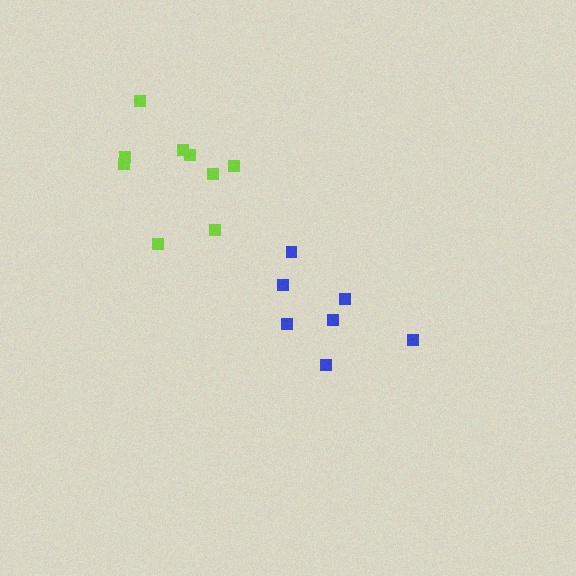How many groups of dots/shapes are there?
There are 2 groups.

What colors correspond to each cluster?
The clusters are colored: blue, lime.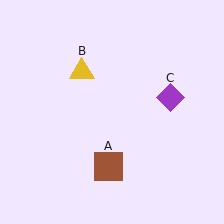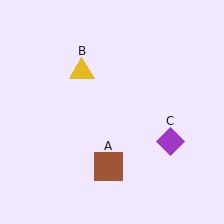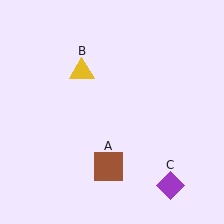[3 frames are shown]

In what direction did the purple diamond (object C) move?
The purple diamond (object C) moved down.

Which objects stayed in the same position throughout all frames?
Brown square (object A) and yellow triangle (object B) remained stationary.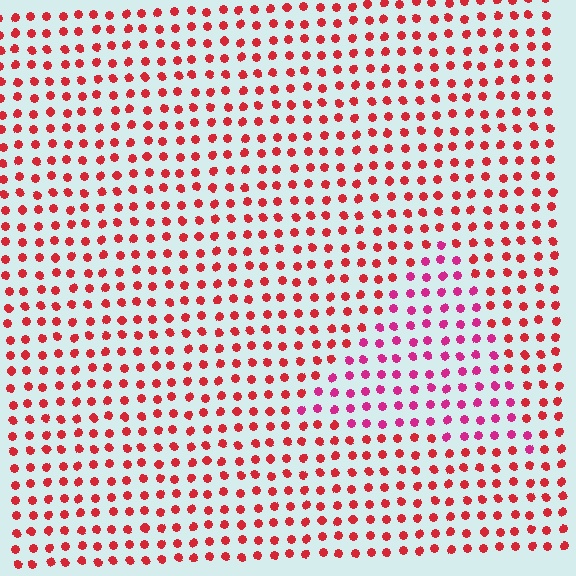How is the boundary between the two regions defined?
The boundary is defined purely by a slight shift in hue (about 31 degrees). Spacing, size, and orientation are identical on both sides.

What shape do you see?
I see a triangle.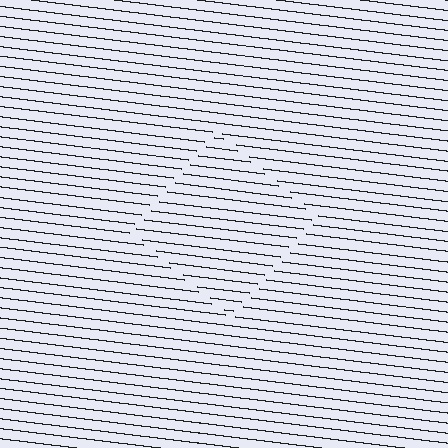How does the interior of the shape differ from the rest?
The interior of the shape contains the same grating, shifted by half a period — the contour is defined by the phase discontinuity where line-ends from the inner and outer gratings abut.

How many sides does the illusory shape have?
4 sides — the line-ends trace a square.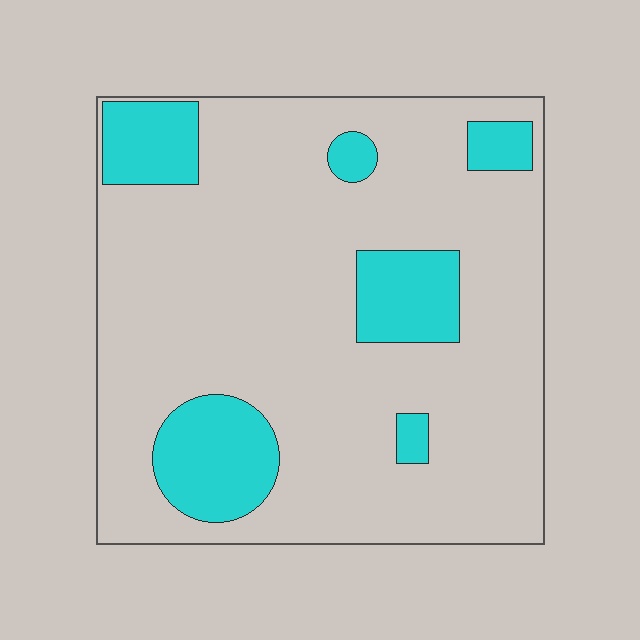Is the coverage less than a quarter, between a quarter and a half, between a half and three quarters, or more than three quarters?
Less than a quarter.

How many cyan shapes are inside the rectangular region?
6.